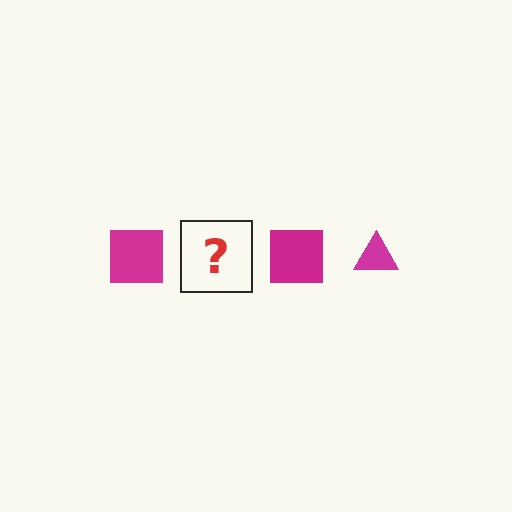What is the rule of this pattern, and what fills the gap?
The rule is that the pattern cycles through square, triangle shapes in magenta. The gap should be filled with a magenta triangle.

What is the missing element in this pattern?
The missing element is a magenta triangle.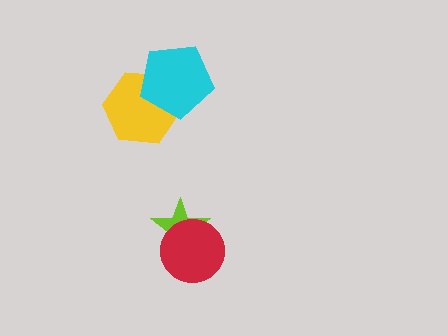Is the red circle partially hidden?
No, no other shape covers it.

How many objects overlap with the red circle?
1 object overlaps with the red circle.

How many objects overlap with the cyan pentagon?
1 object overlaps with the cyan pentagon.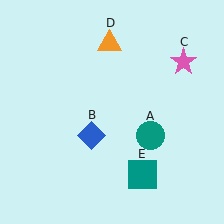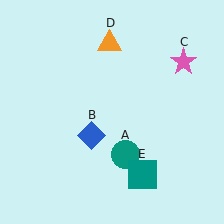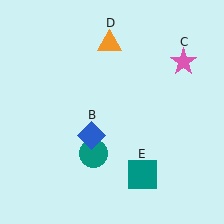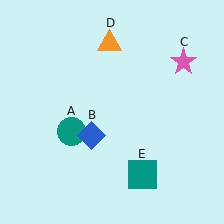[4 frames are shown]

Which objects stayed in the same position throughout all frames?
Blue diamond (object B) and pink star (object C) and orange triangle (object D) and teal square (object E) remained stationary.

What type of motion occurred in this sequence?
The teal circle (object A) rotated clockwise around the center of the scene.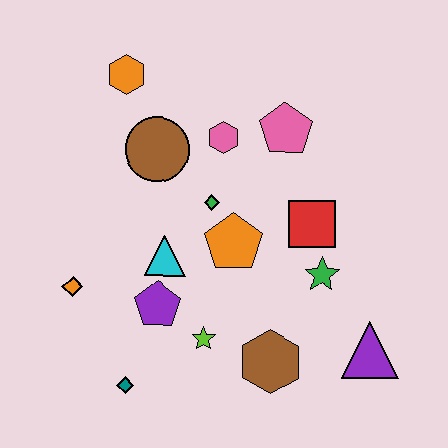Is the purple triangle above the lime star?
No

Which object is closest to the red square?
The green star is closest to the red square.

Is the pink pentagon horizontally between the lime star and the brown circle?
No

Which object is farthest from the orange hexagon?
The purple triangle is farthest from the orange hexagon.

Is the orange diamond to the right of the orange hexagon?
No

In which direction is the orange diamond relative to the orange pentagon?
The orange diamond is to the left of the orange pentagon.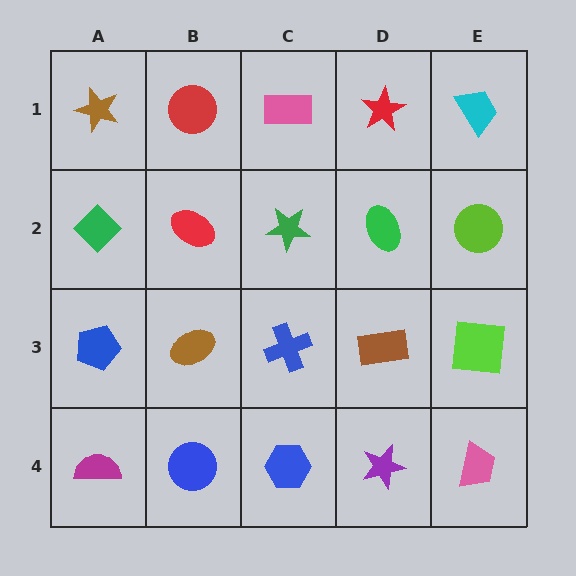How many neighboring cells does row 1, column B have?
3.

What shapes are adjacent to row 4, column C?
A blue cross (row 3, column C), a blue circle (row 4, column B), a purple star (row 4, column D).